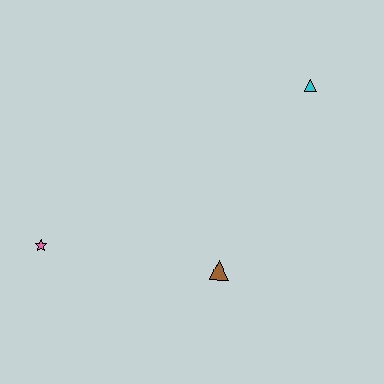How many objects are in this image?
There are 3 objects.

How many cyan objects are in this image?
There is 1 cyan object.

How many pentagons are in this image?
There are no pentagons.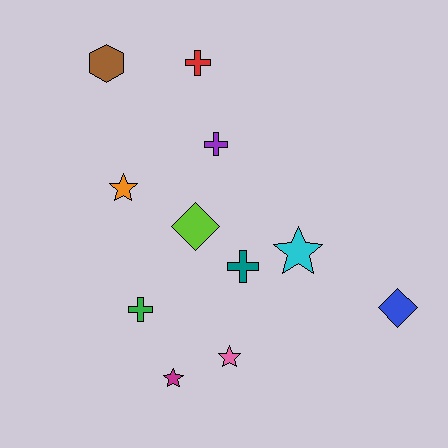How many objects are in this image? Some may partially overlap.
There are 11 objects.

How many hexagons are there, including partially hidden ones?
There is 1 hexagon.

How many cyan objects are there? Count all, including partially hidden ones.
There is 1 cyan object.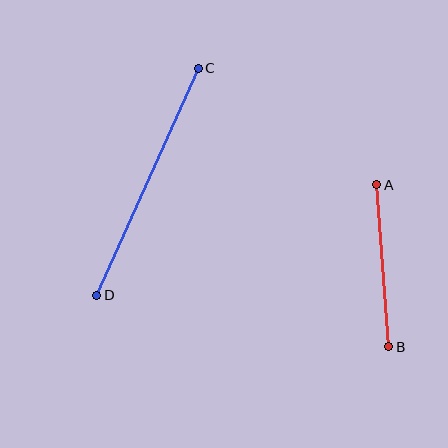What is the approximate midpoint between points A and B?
The midpoint is at approximately (383, 266) pixels.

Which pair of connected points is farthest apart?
Points C and D are farthest apart.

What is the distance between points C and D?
The distance is approximately 249 pixels.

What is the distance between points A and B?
The distance is approximately 162 pixels.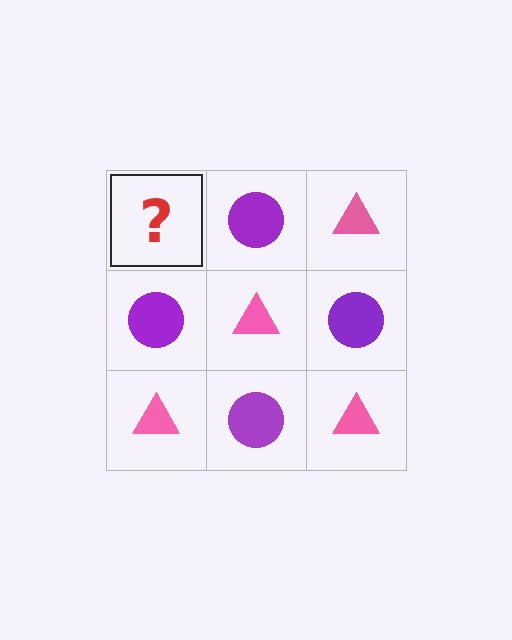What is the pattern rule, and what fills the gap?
The rule is that it alternates pink triangle and purple circle in a checkerboard pattern. The gap should be filled with a pink triangle.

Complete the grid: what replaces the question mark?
The question mark should be replaced with a pink triangle.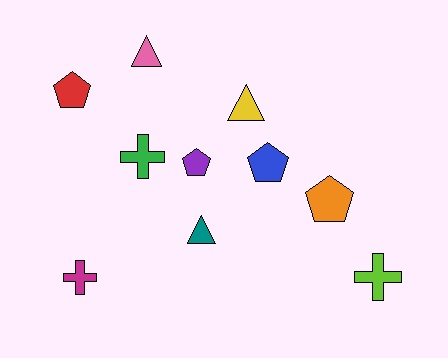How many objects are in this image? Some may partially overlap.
There are 10 objects.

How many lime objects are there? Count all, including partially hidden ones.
There is 1 lime object.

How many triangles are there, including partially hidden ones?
There are 3 triangles.